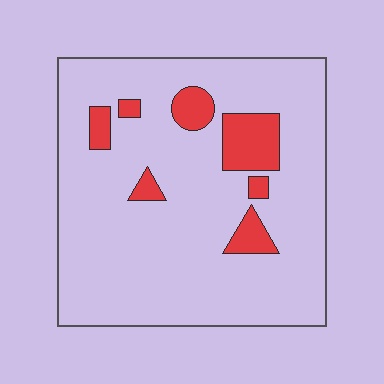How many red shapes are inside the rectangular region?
7.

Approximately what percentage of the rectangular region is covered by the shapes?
Approximately 10%.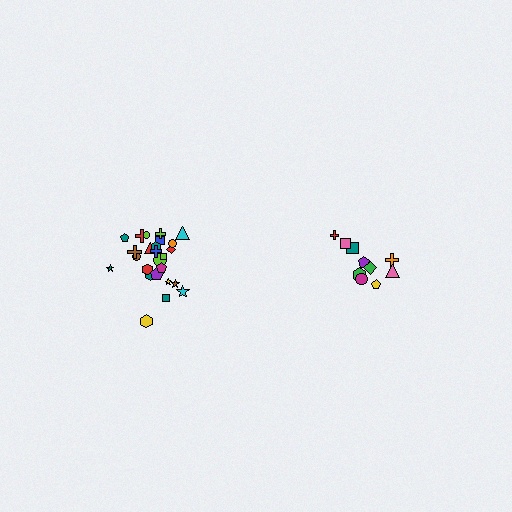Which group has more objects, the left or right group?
The left group.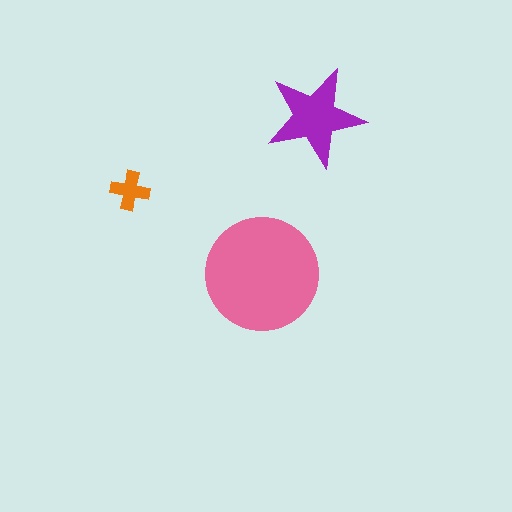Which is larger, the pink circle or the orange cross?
The pink circle.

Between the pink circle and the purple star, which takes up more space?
The pink circle.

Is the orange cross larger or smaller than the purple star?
Smaller.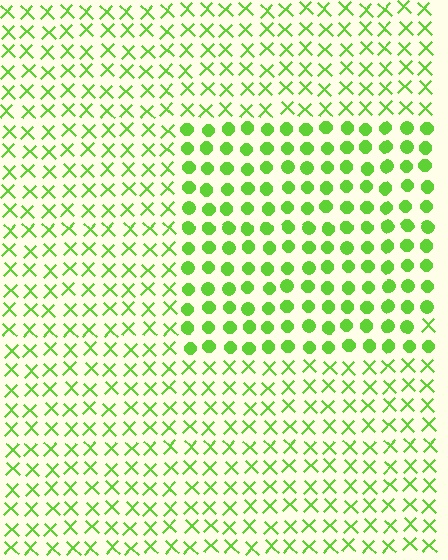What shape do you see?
I see a rectangle.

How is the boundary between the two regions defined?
The boundary is defined by a change in element shape: circles inside vs. X marks outside. All elements share the same color and spacing.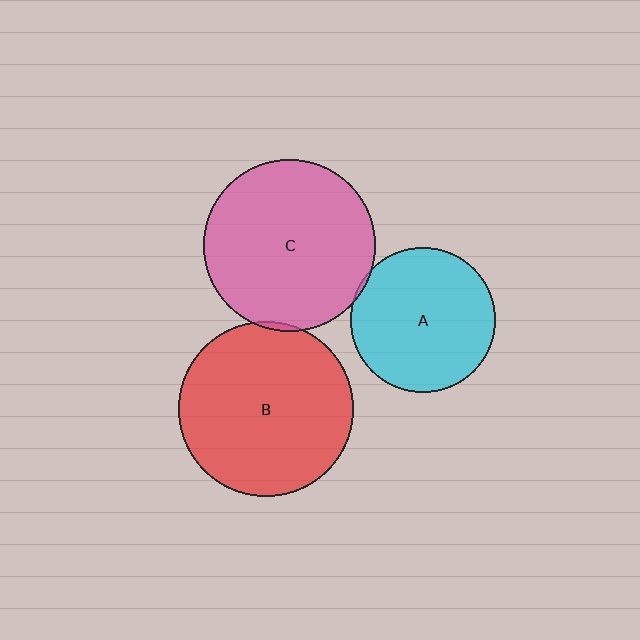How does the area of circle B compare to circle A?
Approximately 1.5 times.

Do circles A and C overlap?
Yes.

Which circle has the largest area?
Circle B (red).